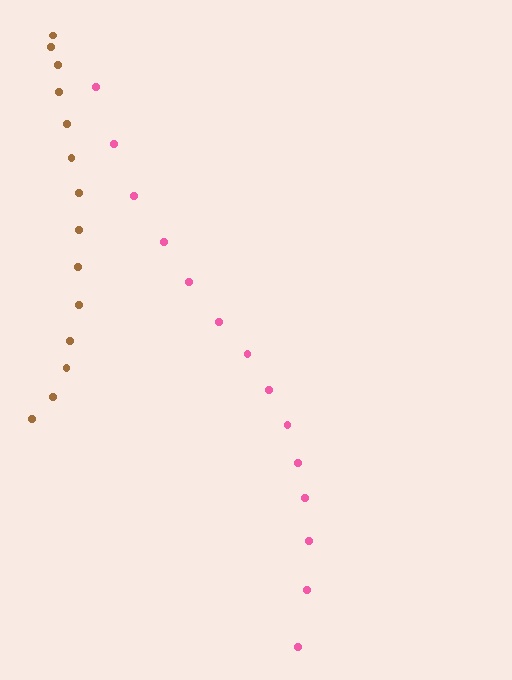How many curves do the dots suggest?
There are 2 distinct paths.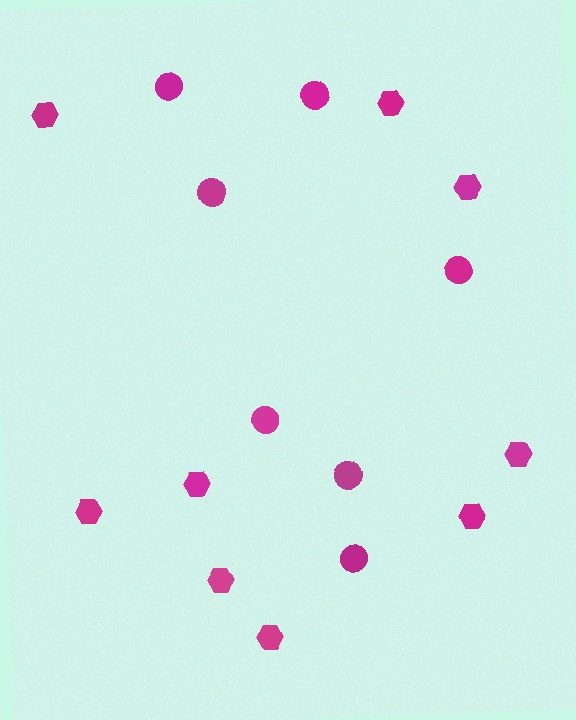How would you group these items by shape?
There are 2 groups: one group of circles (7) and one group of hexagons (9).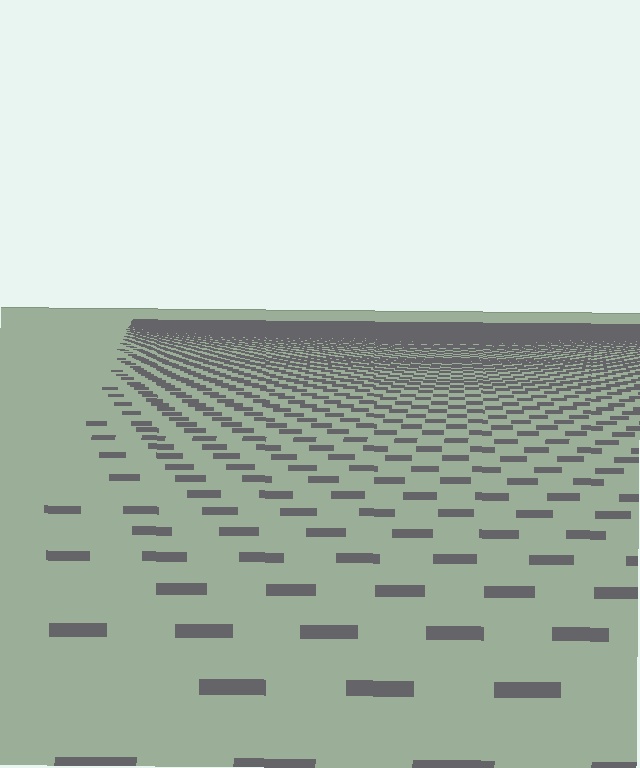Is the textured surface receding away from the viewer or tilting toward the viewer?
The surface is receding away from the viewer. Texture elements get smaller and denser toward the top.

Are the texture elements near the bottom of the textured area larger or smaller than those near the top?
Larger. Near the bottom, elements are closer to the viewer and appear at a bigger on-screen size.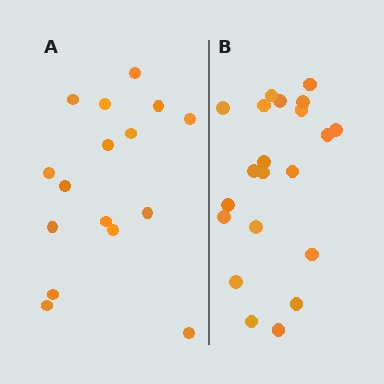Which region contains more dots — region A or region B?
Region B (the right region) has more dots.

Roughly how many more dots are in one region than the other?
Region B has about 5 more dots than region A.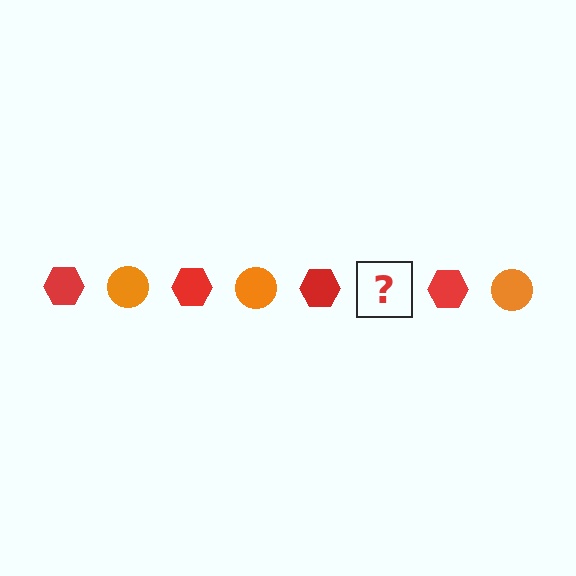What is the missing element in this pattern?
The missing element is an orange circle.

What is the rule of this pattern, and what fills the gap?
The rule is that the pattern alternates between red hexagon and orange circle. The gap should be filled with an orange circle.